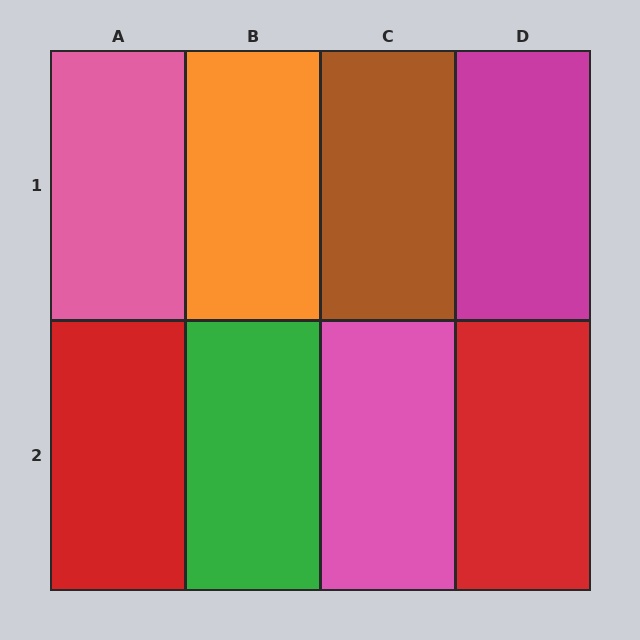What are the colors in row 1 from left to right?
Pink, orange, brown, magenta.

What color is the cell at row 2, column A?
Red.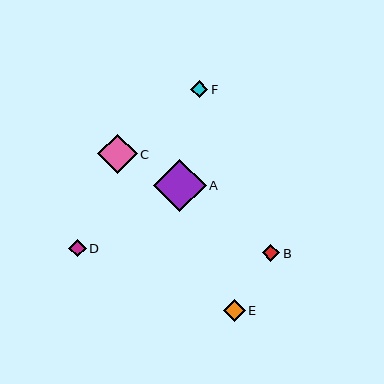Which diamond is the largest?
Diamond A is the largest with a size of approximately 53 pixels.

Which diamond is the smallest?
Diamond F is the smallest with a size of approximately 17 pixels.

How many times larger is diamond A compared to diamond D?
Diamond A is approximately 3.0 times the size of diamond D.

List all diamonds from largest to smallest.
From largest to smallest: A, C, E, D, B, F.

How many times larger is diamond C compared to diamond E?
Diamond C is approximately 1.8 times the size of diamond E.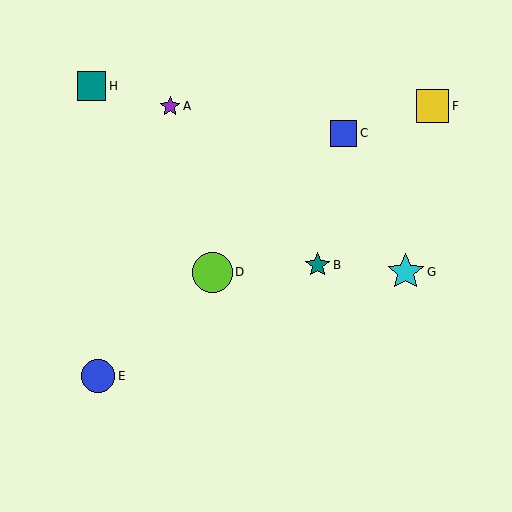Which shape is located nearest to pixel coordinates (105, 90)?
The teal square (labeled H) at (92, 86) is nearest to that location.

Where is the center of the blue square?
The center of the blue square is at (344, 133).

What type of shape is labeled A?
Shape A is a purple star.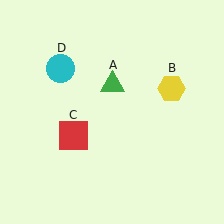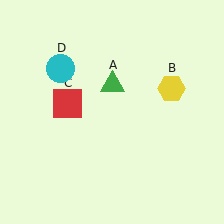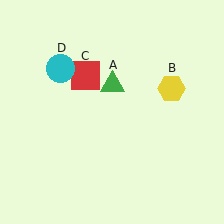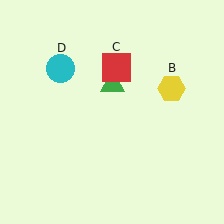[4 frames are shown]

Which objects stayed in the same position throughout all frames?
Green triangle (object A) and yellow hexagon (object B) and cyan circle (object D) remained stationary.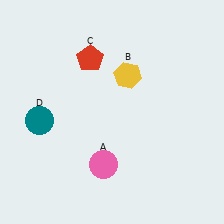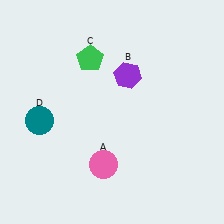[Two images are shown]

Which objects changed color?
B changed from yellow to purple. C changed from red to green.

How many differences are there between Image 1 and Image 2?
There are 2 differences between the two images.